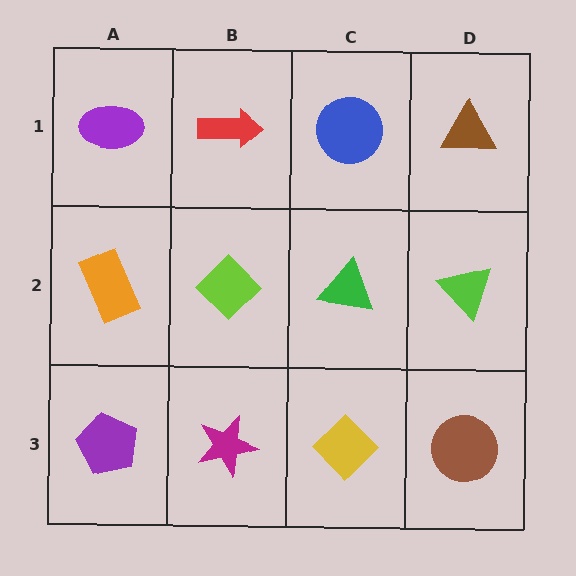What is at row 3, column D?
A brown circle.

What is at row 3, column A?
A purple pentagon.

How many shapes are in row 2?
4 shapes.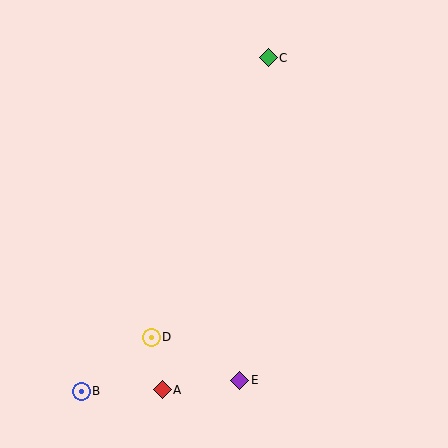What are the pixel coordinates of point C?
Point C is at (268, 58).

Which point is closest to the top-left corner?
Point C is closest to the top-left corner.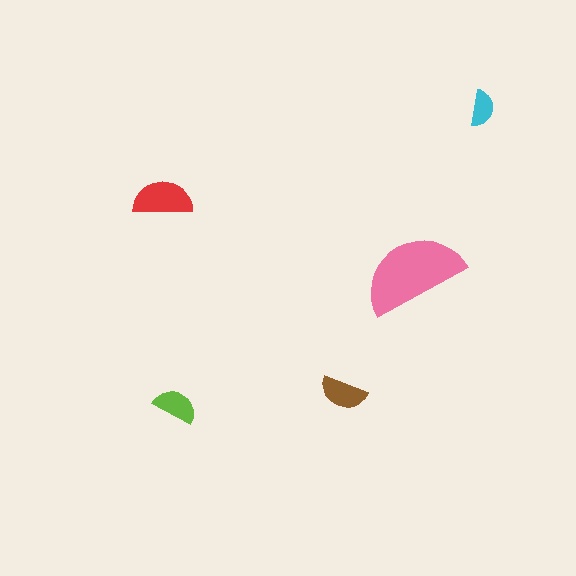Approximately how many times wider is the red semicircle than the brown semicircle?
About 1.5 times wider.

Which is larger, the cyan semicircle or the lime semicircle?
The lime one.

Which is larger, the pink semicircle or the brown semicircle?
The pink one.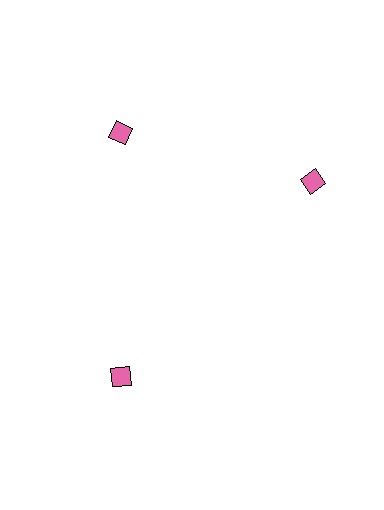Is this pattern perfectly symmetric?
No. The 3 pink squares are arranged in a ring, but one element near the 3 o'clock position is rotated out of alignment along the ring, breaking the 3-fold rotational symmetry.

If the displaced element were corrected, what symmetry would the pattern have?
It would have 3-fold rotational symmetry — the pattern would map onto itself every 120 degrees.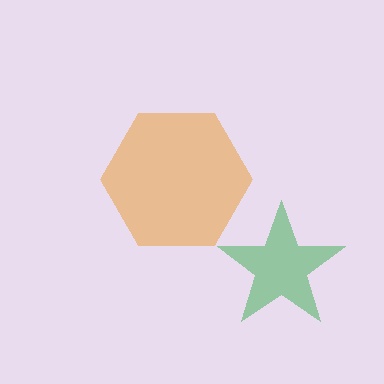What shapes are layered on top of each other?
The layered shapes are: an orange hexagon, a green star.